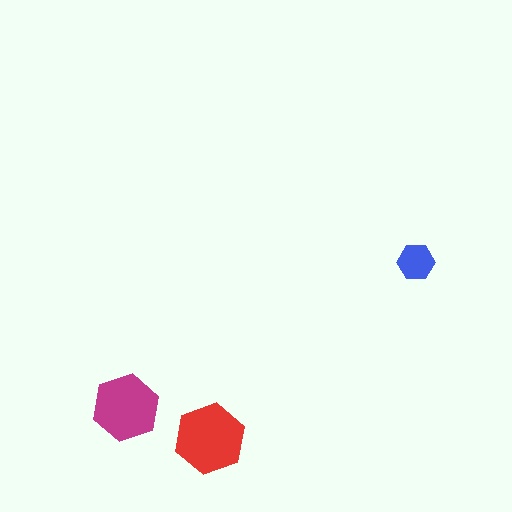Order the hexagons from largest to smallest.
the red one, the magenta one, the blue one.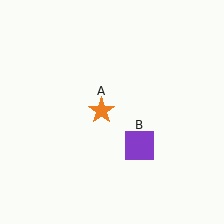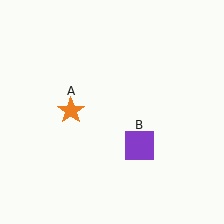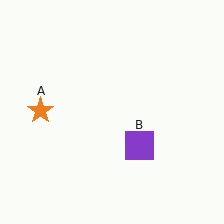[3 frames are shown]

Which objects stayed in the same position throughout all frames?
Purple square (object B) remained stationary.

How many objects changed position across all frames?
1 object changed position: orange star (object A).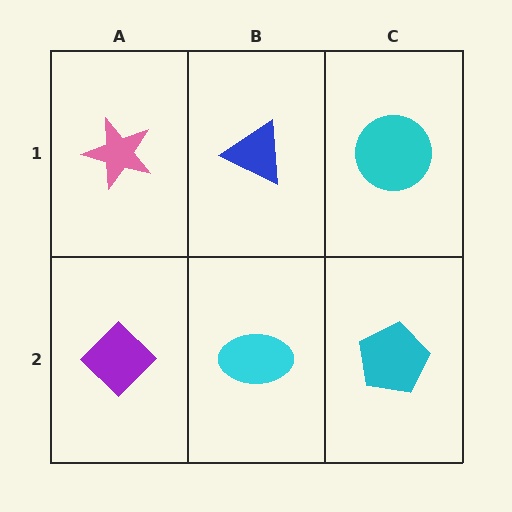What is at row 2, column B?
A cyan ellipse.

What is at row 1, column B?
A blue triangle.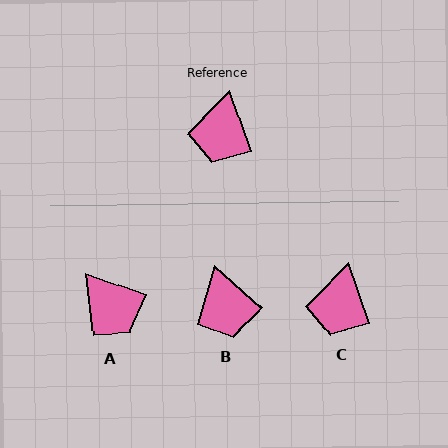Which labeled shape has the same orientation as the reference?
C.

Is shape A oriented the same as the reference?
No, it is off by about 52 degrees.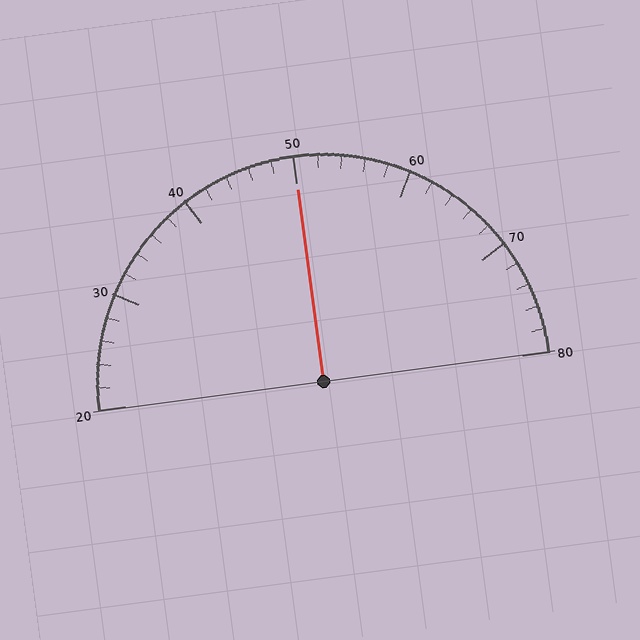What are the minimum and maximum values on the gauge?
The gauge ranges from 20 to 80.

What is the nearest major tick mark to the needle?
The nearest major tick mark is 50.